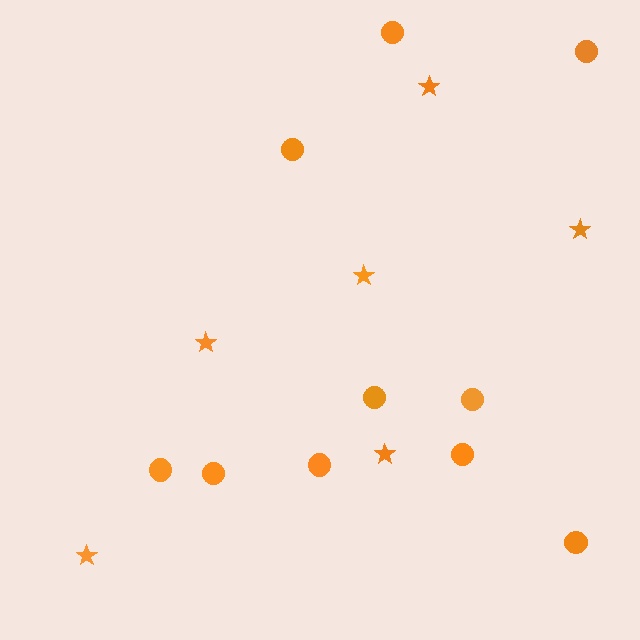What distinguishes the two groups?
There are 2 groups: one group of stars (6) and one group of circles (10).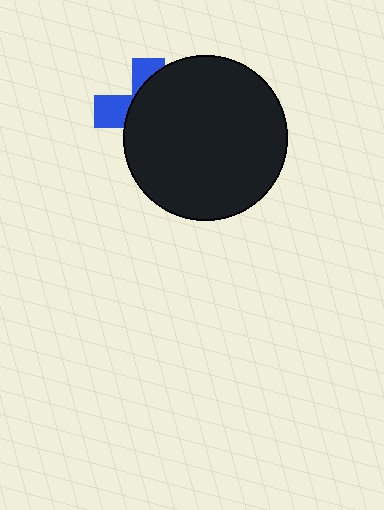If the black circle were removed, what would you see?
You would see the complete blue cross.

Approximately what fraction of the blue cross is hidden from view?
Roughly 70% of the blue cross is hidden behind the black circle.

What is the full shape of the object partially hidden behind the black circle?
The partially hidden object is a blue cross.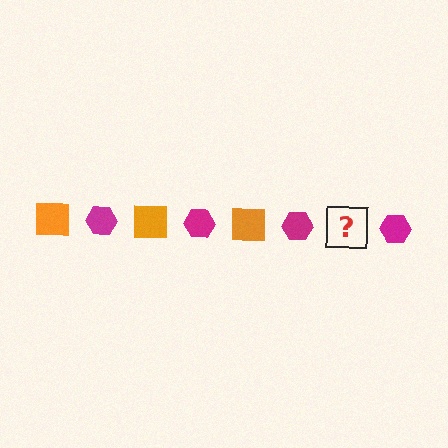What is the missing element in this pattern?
The missing element is an orange square.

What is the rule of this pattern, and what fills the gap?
The rule is that the pattern alternates between orange square and magenta hexagon. The gap should be filled with an orange square.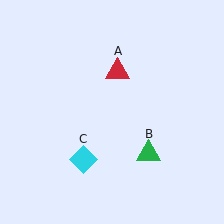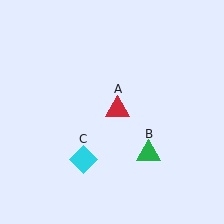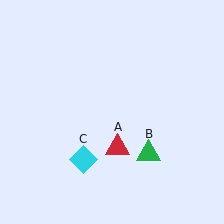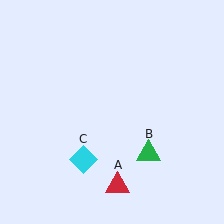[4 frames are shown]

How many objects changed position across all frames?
1 object changed position: red triangle (object A).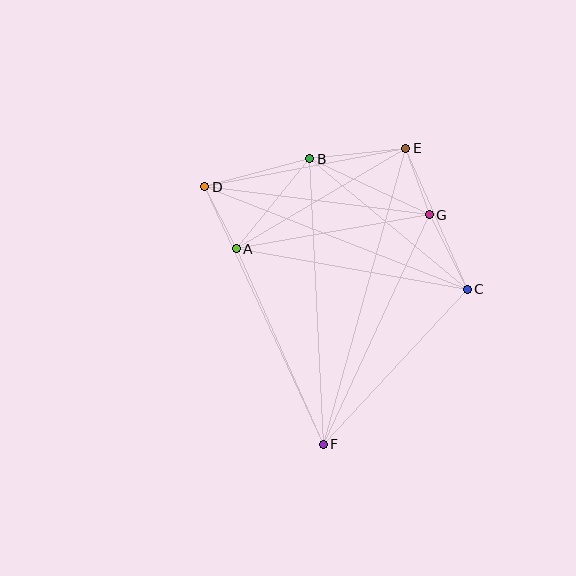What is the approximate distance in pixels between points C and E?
The distance between C and E is approximately 154 pixels.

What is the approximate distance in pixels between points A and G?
The distance between A and G is approximately 196 pixels.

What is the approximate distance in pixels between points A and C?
The distance between A and C is approximately 235 pixels.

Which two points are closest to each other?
Points A and D are closest to each other.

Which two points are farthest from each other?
Points E and F are farthest from each other.